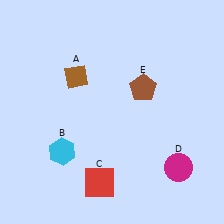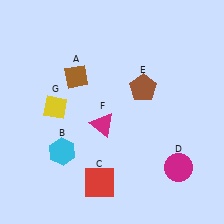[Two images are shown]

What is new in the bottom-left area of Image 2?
A magenta triangle (F) was added in the bottom-left area of Image 2.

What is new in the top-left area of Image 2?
A yellow diamond (G) was added in the top-left area of Image 2.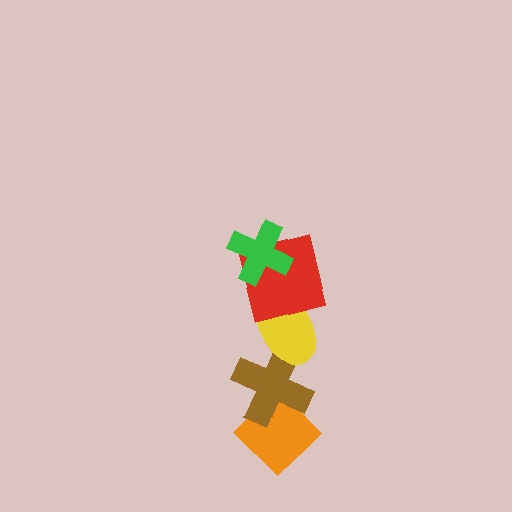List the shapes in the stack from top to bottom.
From top to bottom: the green cross, the red square, the yellow ellipse, the brown cross, the orange diamond.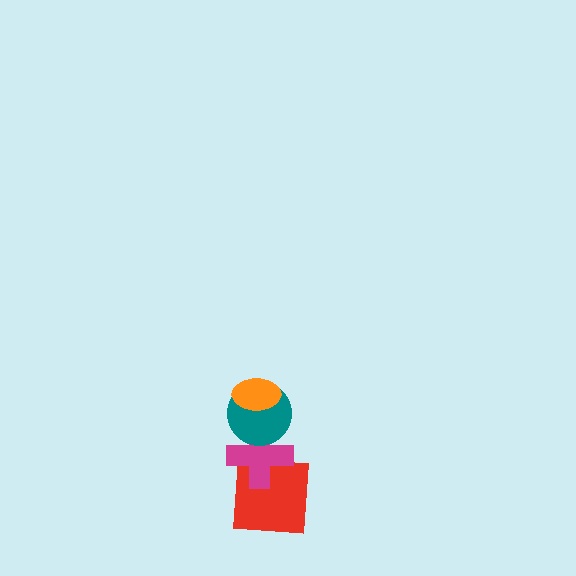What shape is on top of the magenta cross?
The teal circle is on top of the magenta cross.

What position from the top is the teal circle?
The teal circle is 2nd from the top.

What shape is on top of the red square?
The magenta cross is on top of the red square.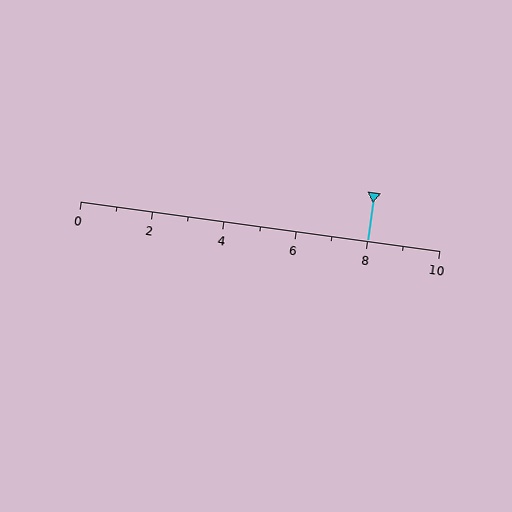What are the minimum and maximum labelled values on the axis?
The axis runs from 0 to 10.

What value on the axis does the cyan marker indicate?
The marker indicates approximately 8.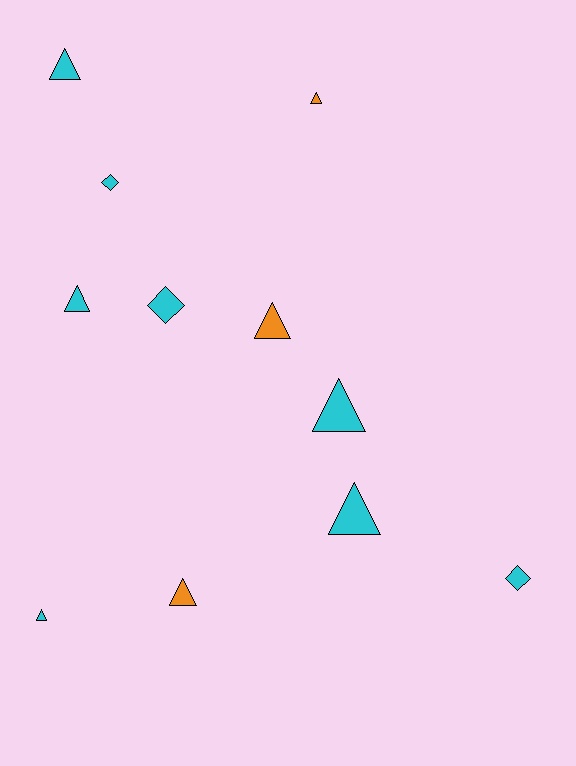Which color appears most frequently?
Cyan, with 8 objects.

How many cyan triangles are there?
There are 5 cyan triangles.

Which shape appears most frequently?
Triangle, with 8 objects.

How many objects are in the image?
There are 11 objects.